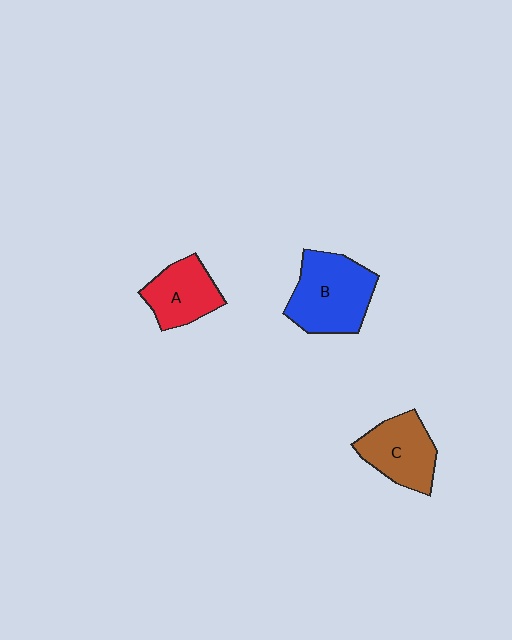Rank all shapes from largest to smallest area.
From largest to smallest: B (blue), C (brown), A (red).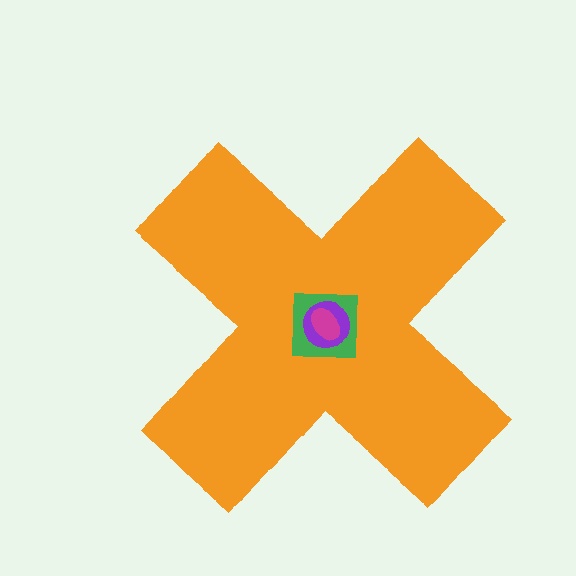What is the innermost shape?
The magenta ellipse.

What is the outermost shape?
The orange cross.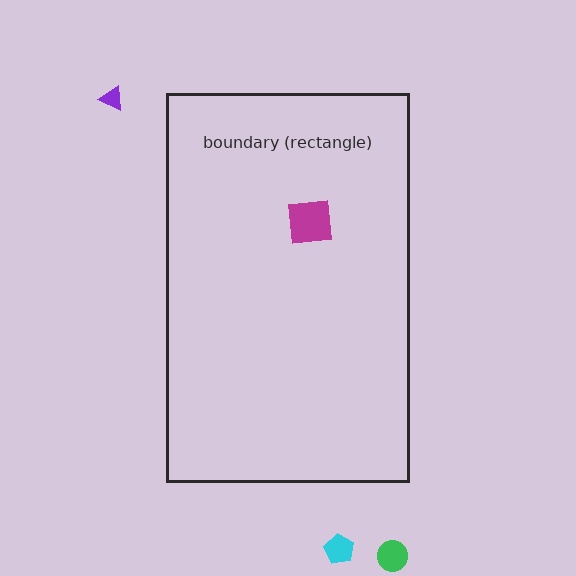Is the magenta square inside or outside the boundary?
Inside.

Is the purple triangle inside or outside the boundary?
Outside.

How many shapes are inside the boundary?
1 inside, 3 outside.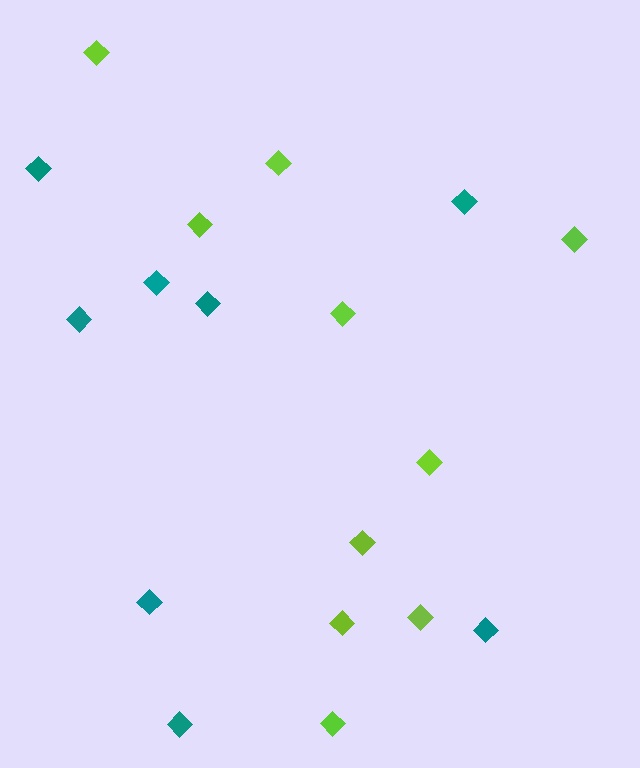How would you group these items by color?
There are 2 groups: one group of lime diamonds (10) and one group of teal diamonds (8).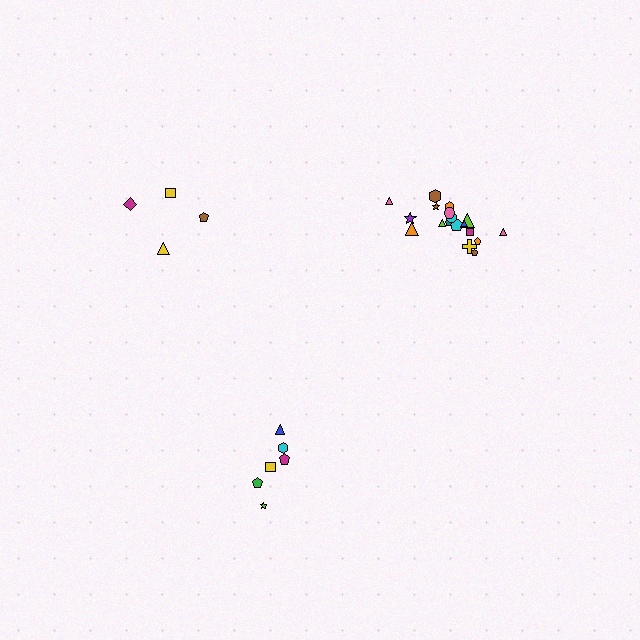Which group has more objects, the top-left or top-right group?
The top-right group.